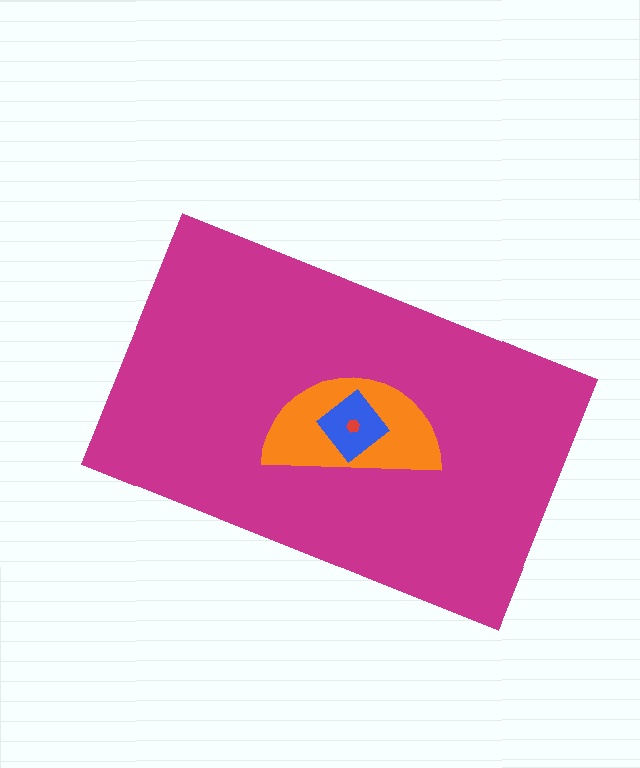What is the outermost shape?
The magenta rectangle.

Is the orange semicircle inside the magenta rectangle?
Yes.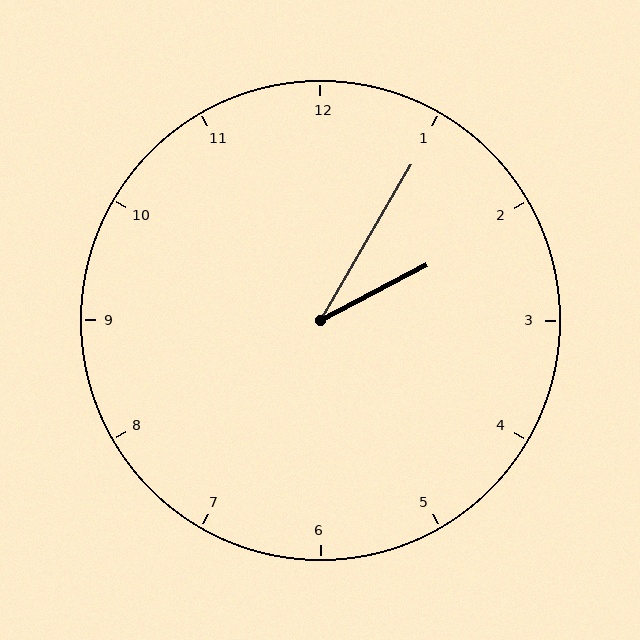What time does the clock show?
2:05.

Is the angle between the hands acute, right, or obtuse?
It is acute.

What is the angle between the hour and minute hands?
Approximately 32 degrees.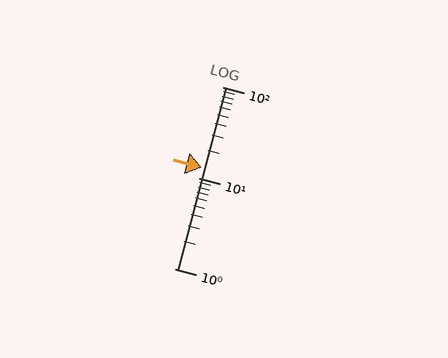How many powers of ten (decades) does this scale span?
The scale spans 2 decades, from 1 to 100.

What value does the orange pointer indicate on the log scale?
The pointer indicates approximately 13.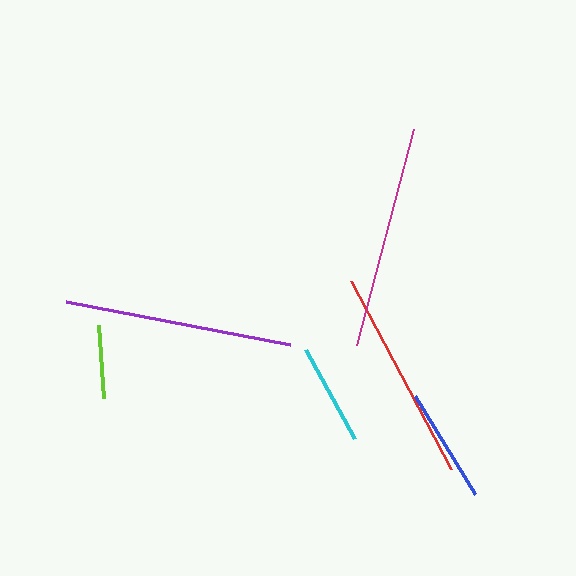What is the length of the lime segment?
The lime segment is approximately 73 pixels long.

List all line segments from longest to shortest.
From longest to shortest: purple, magenta, red, blue, cyan, lime.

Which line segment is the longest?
The purple line is the longest at approximately 228 pixels.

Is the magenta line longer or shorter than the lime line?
The magenta line is longer than the lime line.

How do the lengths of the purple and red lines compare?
The purple and red lines are approximately the same length.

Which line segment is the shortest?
The lime line is the shortest at approximately 73 pixels.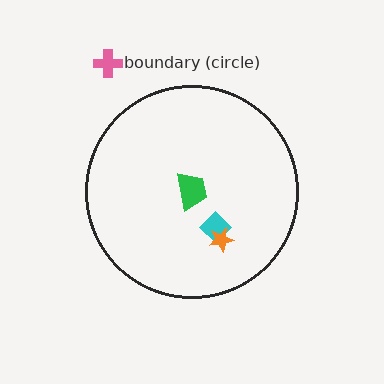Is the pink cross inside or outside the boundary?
Outside.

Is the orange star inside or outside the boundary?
Inside.